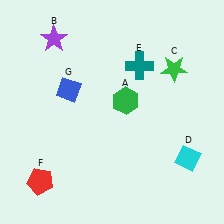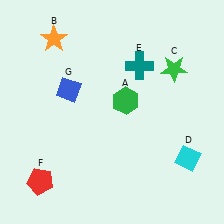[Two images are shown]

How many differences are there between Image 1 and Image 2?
There is 1 difference between the two images.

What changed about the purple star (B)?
In Image 1, B is purple. In Image 2, it changed to orange.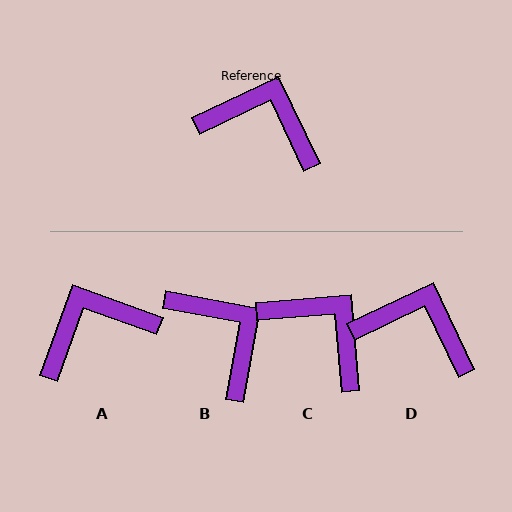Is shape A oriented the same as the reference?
No, it is off by about 45 degrees.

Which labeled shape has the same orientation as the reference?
D.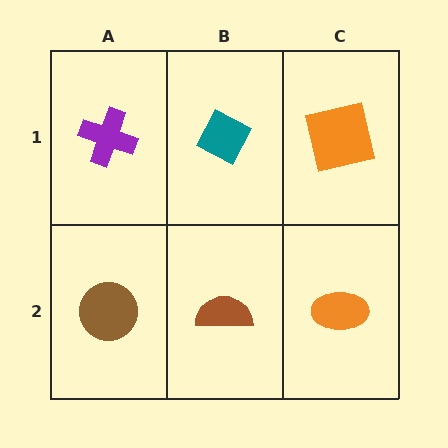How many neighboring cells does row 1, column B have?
3.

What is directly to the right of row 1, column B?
An orange square.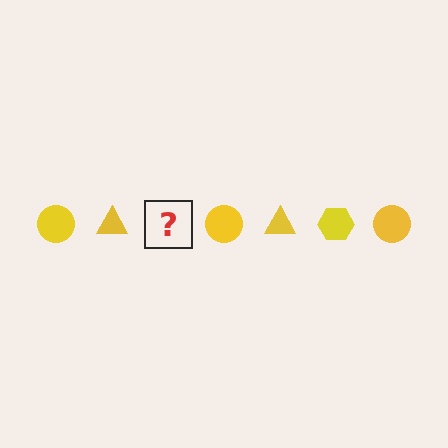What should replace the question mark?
The question mark should be replaced with a yellow hexagon.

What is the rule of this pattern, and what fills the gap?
The rule is that the pattern cycles through circle, triangle, hexagon shapes in yellow. The gap should be filled with a yellow hexagon.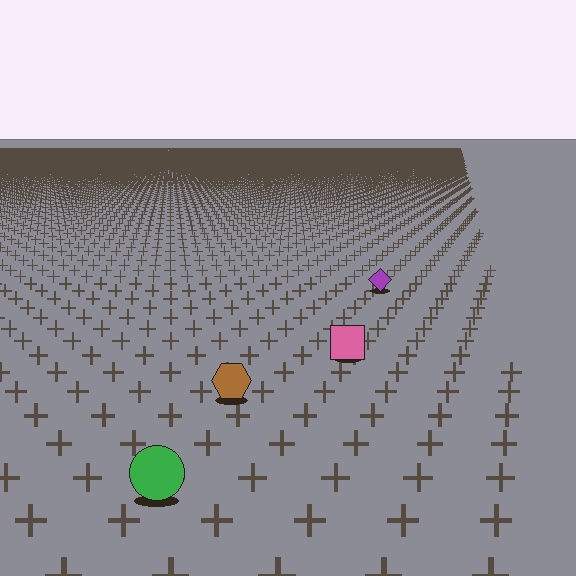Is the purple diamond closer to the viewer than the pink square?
No. The pink square is closer — you can tell from the texture gradient: the ground texture is coarser near it.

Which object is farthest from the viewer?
The purple diamond is farthest from the viewer. It appears smaller and the ground texture around it is denser.